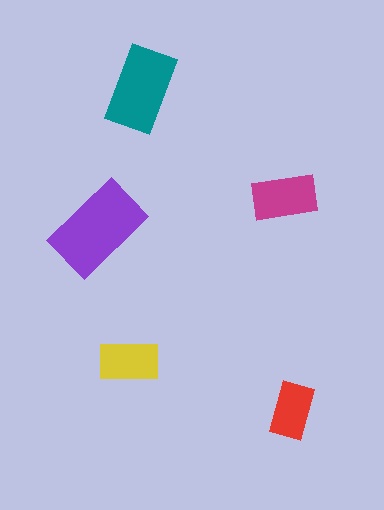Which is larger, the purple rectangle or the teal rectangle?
The purple one.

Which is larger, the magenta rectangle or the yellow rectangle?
The magenta one.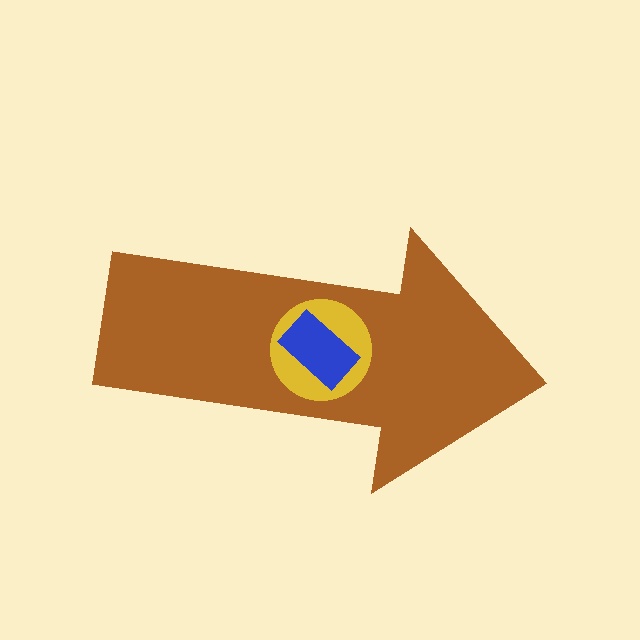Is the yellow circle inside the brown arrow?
Yes.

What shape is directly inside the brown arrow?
The yellow circle.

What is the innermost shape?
The blue rectangle.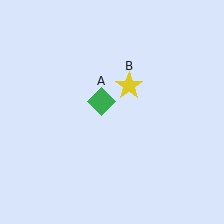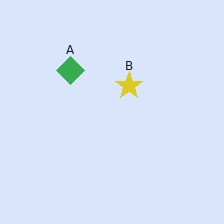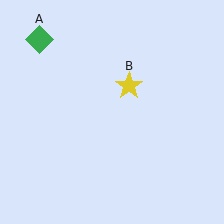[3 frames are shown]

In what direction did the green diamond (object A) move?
The green diamond (object A) moved up and to the left.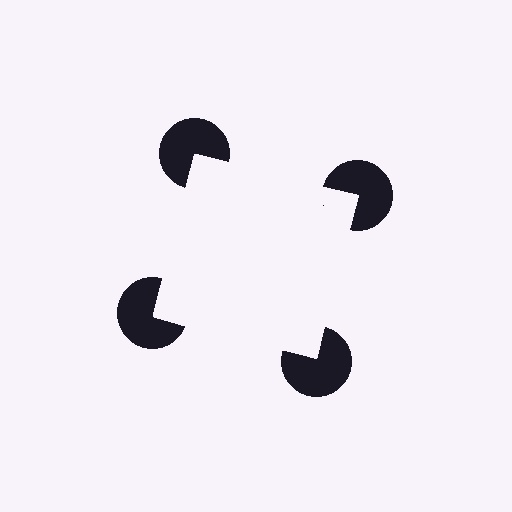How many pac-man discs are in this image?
There are 4 — one at each vertex of the illusory square.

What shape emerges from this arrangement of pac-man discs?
An illusory square — its edges are inferred from the aligned wedge cuts in the pac-man discs, not physically drawn.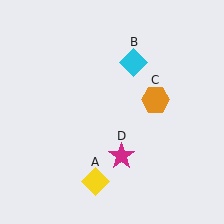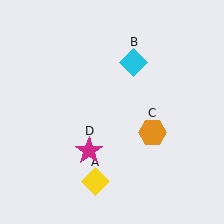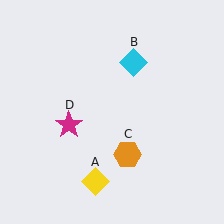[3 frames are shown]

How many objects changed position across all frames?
2 objects changed position: orange hexagon (object C), magenta star (object D).